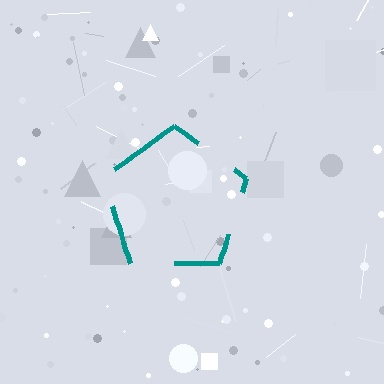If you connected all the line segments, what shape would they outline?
They would outline a pentagon.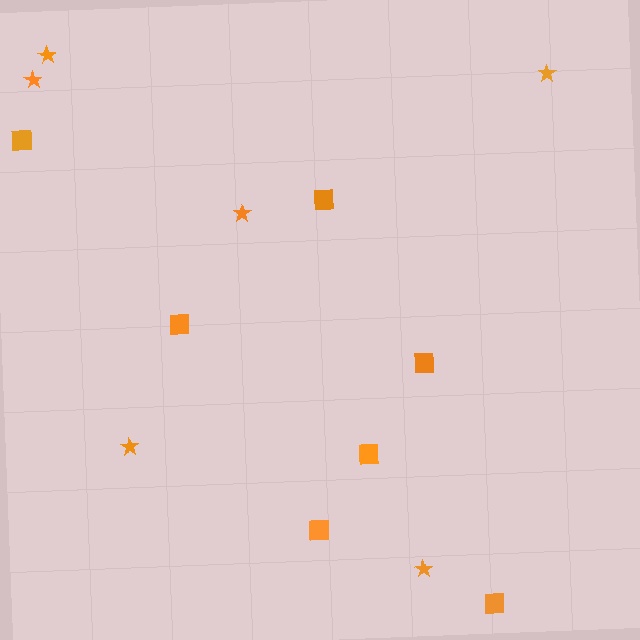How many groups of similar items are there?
There are 2 groups: one group of stars (6) and one group of squares (7).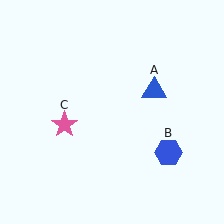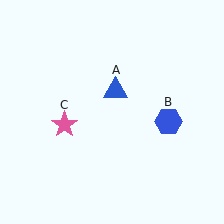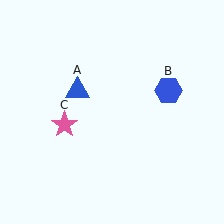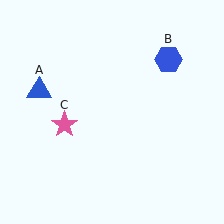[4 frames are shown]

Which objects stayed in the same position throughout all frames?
Pink star (object C) remained stationary.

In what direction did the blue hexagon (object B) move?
The blue hexagon (object B) moved up.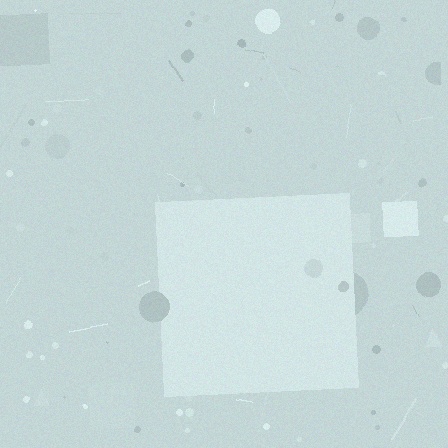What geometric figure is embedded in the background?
A square is embedded in the background.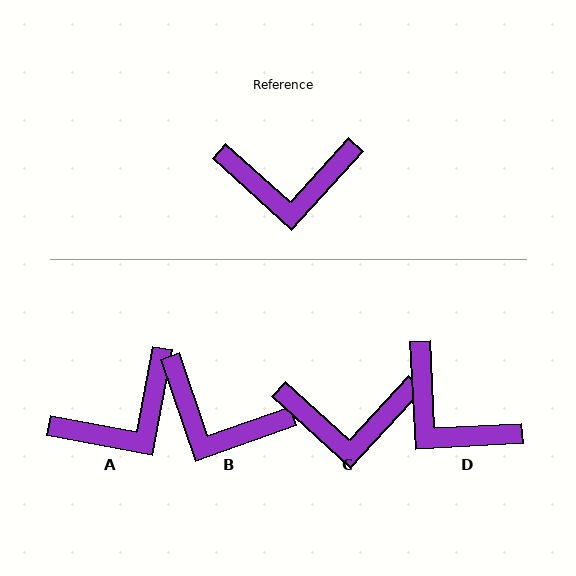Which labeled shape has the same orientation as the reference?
C.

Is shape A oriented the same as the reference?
No, it is off by about 32 degrees.